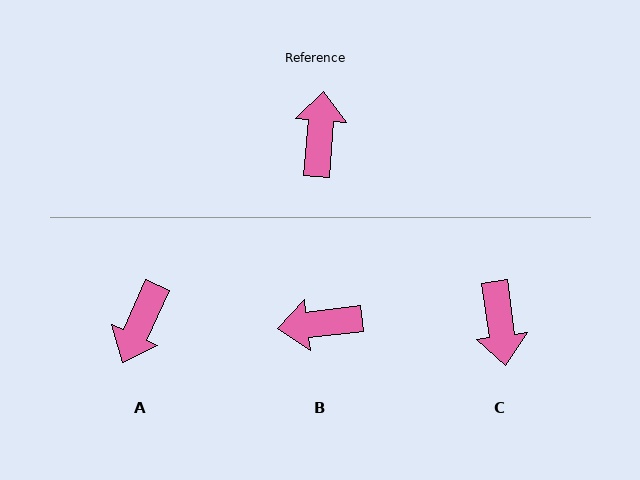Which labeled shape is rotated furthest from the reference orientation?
C, about 168 degrees away.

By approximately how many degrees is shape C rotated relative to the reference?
Approximately 168 degrees clockwise.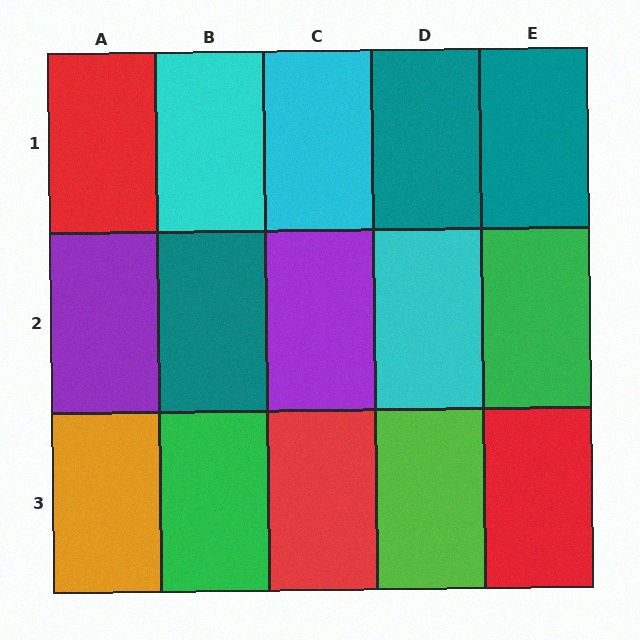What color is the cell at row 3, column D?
Lime.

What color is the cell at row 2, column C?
Purple.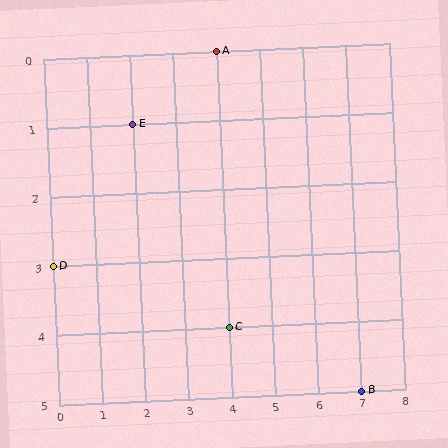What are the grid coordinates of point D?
Point D is at grid coordinates (0, 3).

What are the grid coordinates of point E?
Point E is at grid coordinates (2, 1).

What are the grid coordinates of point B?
Point B is at grid coordinates (7, 5).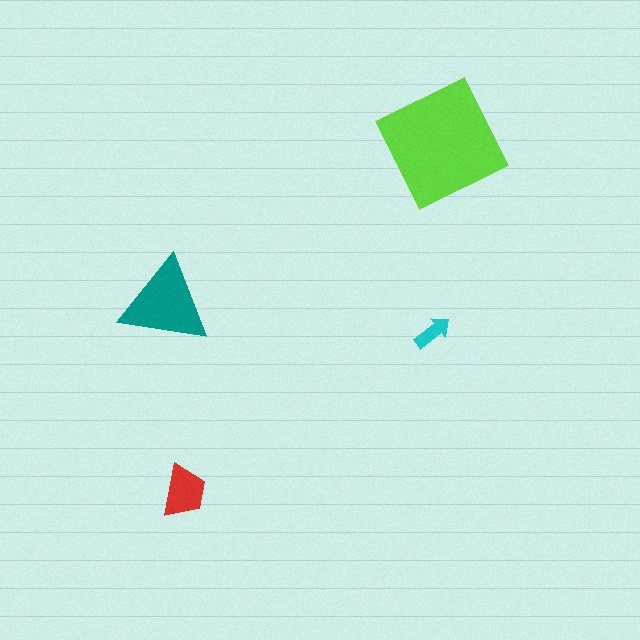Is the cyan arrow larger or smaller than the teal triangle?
Smaller.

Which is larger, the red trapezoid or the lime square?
The lime square.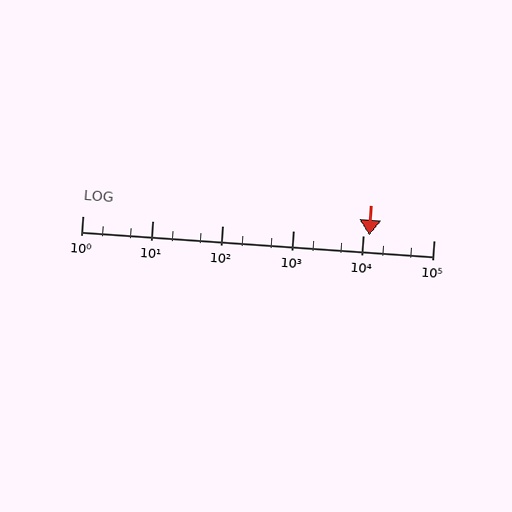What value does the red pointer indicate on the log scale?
The pointer indicates approximately 12000.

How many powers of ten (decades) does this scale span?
The scale spans 5 decades, from 1 to 100000.